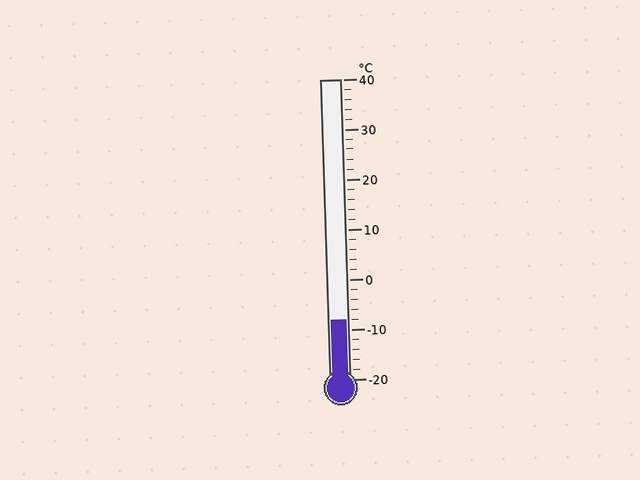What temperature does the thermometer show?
The thermometer shows approximately -8°C.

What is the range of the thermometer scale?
The thermometer scale ranges from -20°C to 40°C.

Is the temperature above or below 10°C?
The temperature is below 10°C.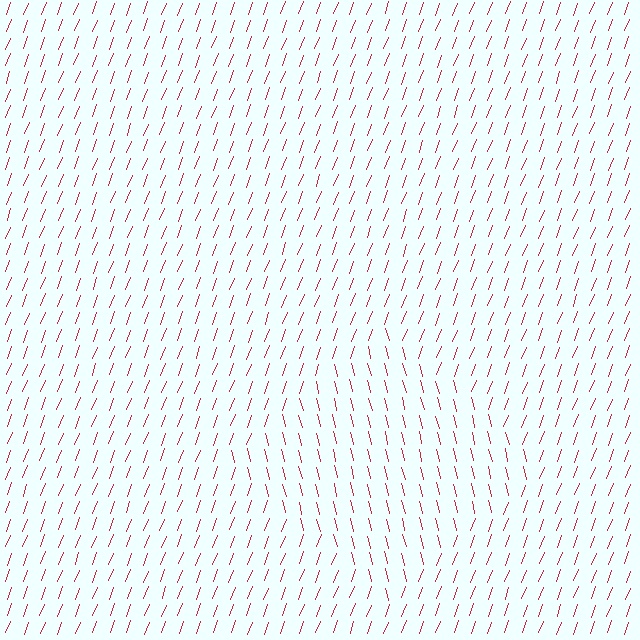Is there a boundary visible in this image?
Yes, there is a texture boundary formed by a change in line orientation.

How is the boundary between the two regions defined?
The boundary is defined purely by a change in line orientation (approximately 34 degrees difference). All lines are the same color and thickness.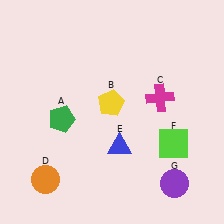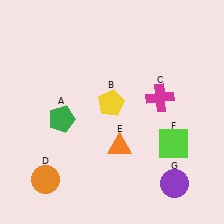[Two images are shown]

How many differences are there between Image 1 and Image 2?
There is 1 difference between the two images.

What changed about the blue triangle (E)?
In Image 1, E is blue. In Image 2, it changed to orange.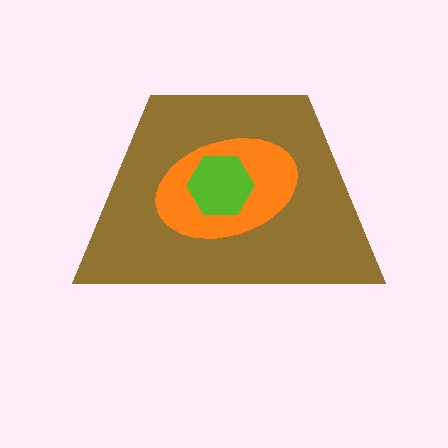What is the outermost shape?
The brown trapezoid.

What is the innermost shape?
The lime hexagon.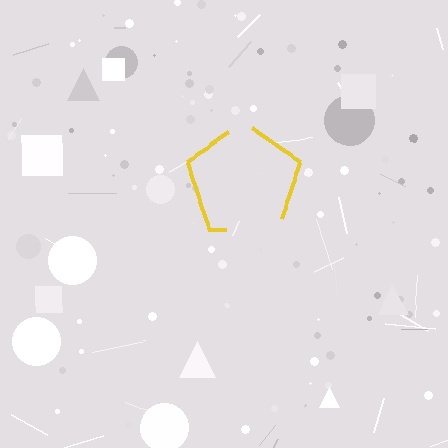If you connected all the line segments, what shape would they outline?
They would outline a pentagon.